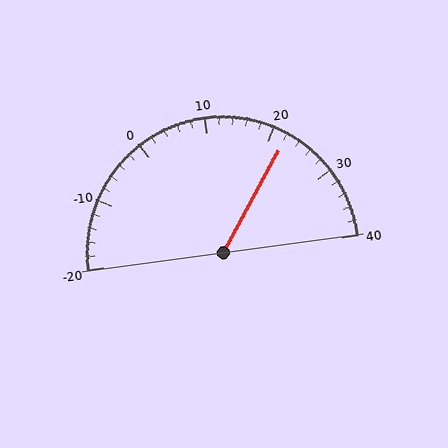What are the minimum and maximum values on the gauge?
The gauge ranges from -20 to 40.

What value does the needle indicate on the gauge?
The needle indicates approximately 22.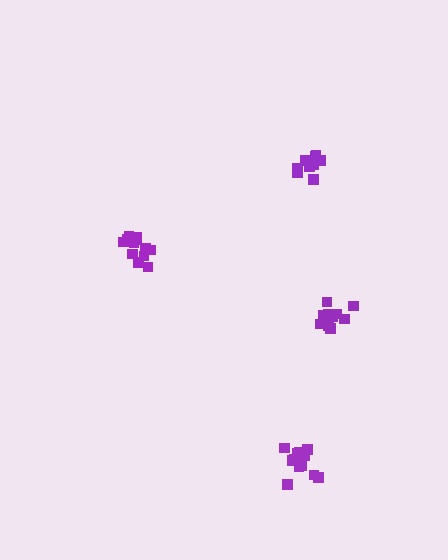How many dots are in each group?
Group 1: 13 dots, Group 2: 13 dots, Group 3: 14 dots, Group 4: 13 dots (53 total).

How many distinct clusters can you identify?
There are 4 distinct clusters.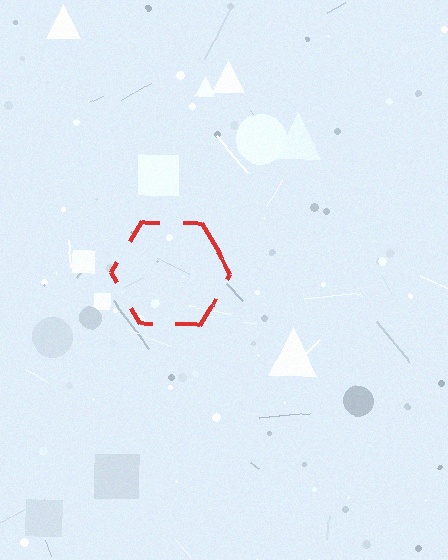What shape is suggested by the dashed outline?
The dashed outline suggests a hexagon.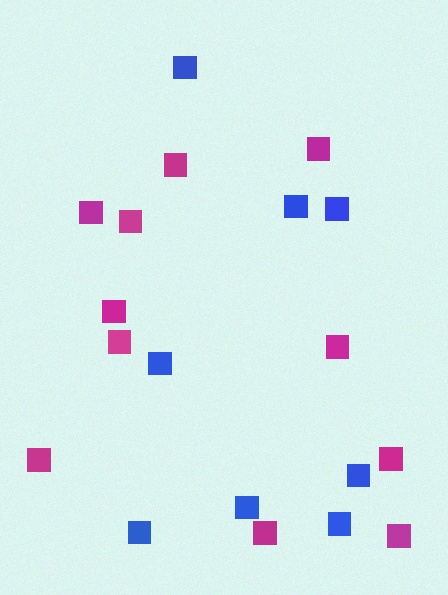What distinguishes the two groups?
There are 2 groups: one group of magenta squares (11) and one group of blue squares (8).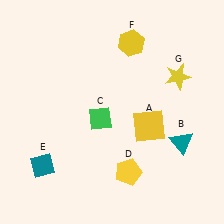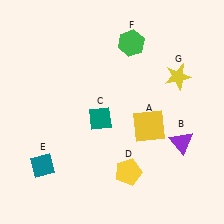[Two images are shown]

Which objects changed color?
B changed from teal to purple. C changed from green to teal. F changed from yellow to green.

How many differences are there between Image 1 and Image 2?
There are 3 differences between the two images.